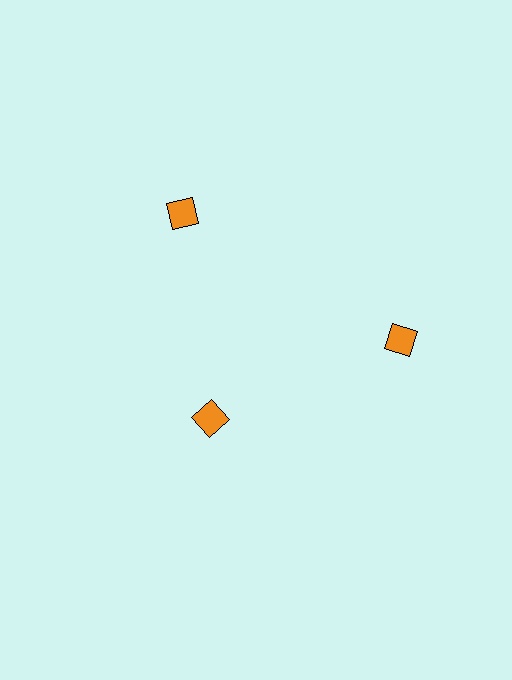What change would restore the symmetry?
The symmetry would be restored by moving it outward, back onto the ring so that all 3 diamonds sit at equal angles and equal distance from the center.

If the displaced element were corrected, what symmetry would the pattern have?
It would have 3-fold rotational symmetry — the pattern would map onto itself every 120 degrees.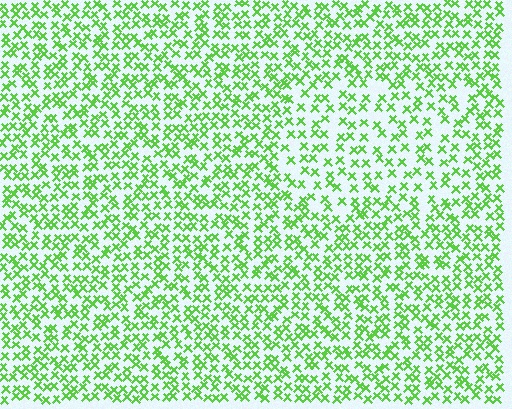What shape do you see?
I see a rectangle.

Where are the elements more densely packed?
The elements are more densely packed outside the rectangle boundary.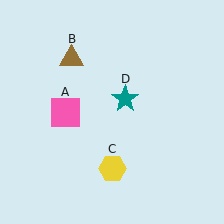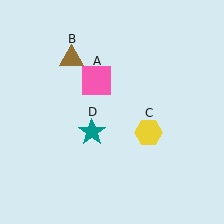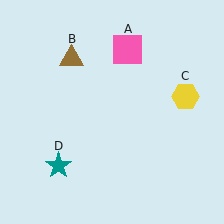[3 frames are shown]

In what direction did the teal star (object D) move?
The teal star (object D) moved down and to the left.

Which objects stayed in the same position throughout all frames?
Brown triangle (object B) remained stationary.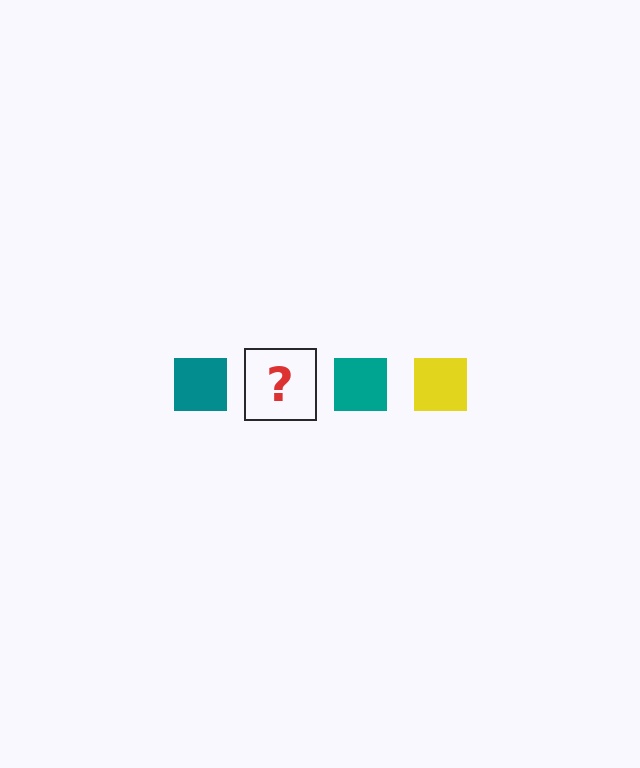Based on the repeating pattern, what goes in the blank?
The blank should be a yellow square.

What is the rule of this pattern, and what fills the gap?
The rule is that the pattern cycles through teal, yellow squares. The gap should be filled with a yellow square.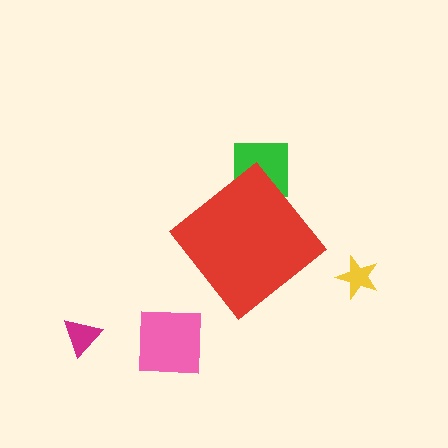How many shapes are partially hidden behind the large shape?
1 shape is partially hidden.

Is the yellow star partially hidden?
No, the yellow star is fully visible.